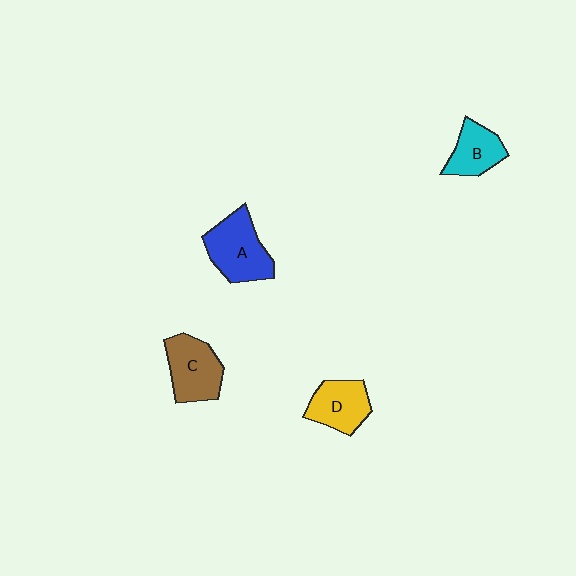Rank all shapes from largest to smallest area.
From largest to smallest: A (blue), C (brown), D (yellow), B (cyan).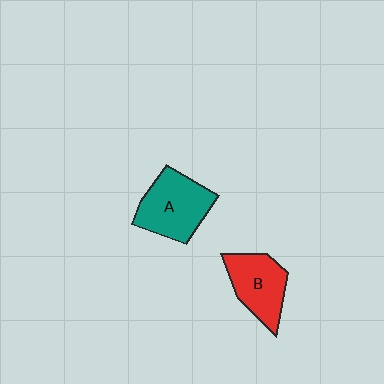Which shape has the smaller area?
Shape B (red).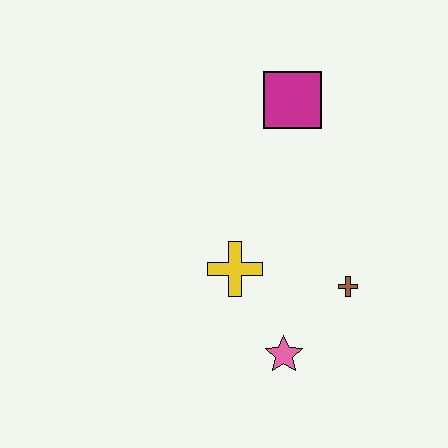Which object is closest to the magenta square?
The yellow cross is closest to the magenta square.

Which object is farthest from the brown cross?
The magenta square is farthest from the brown cross.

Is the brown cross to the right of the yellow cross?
Yes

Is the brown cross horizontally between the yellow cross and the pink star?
No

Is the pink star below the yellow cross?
Yes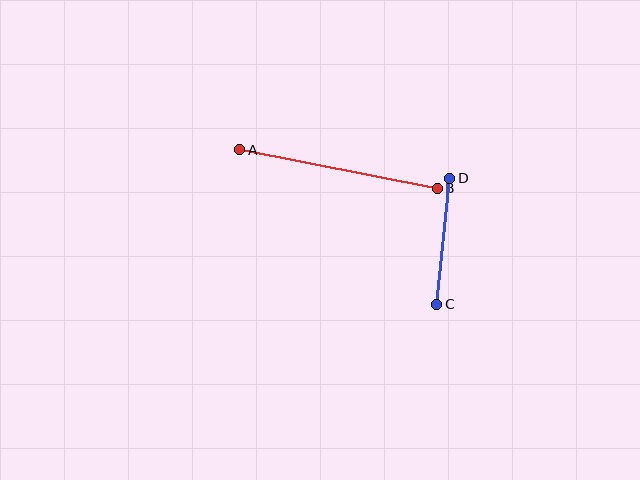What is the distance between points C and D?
The distance is approximately 127 pixels.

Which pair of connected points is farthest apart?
Points A and B are farthest apart.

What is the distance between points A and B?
The distance is approximately 201 pixels.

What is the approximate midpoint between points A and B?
The midpoint is at approximately (338, 169) pixels.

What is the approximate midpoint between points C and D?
The midpoint is at approximately (443, 241) pixels.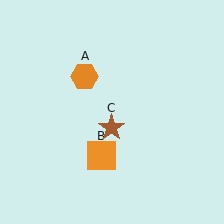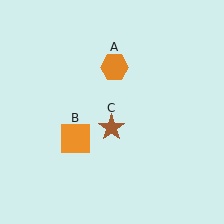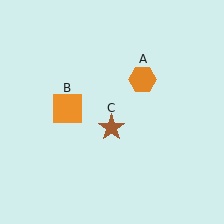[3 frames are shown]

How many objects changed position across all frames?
2 objects changed position: orange hexagon (object A), orange square (object B).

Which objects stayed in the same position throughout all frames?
Brown star (object C) remained stationary.